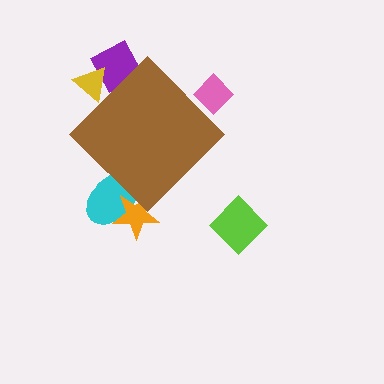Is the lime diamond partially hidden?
No, the lime diamond is fully visible.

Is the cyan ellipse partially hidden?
Yes, the cyan ellipse is partially hidden behind the brown diamond.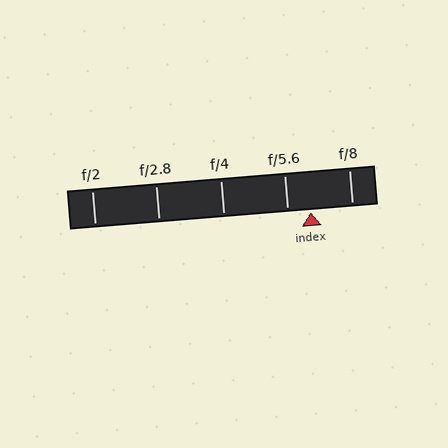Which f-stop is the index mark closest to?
The index mark is closest to f/5.6.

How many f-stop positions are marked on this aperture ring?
There are 5 f-stop positions marked.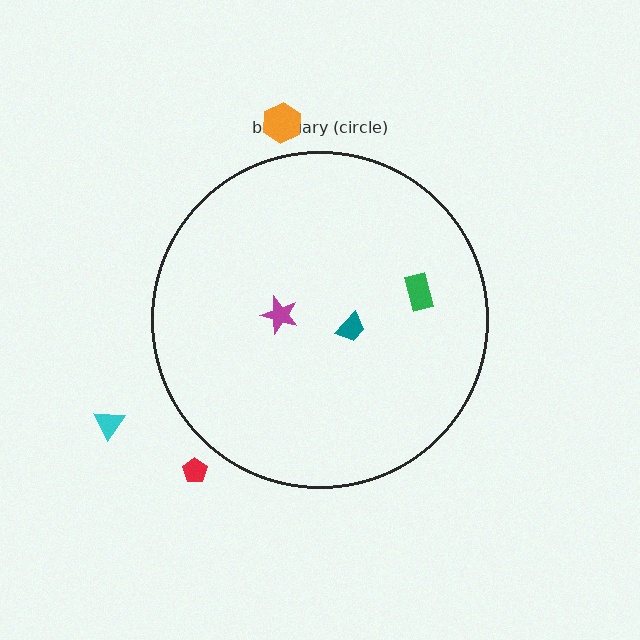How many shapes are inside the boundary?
3 inside, 3 outside.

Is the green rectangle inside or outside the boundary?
Inside.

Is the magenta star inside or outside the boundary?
Inside.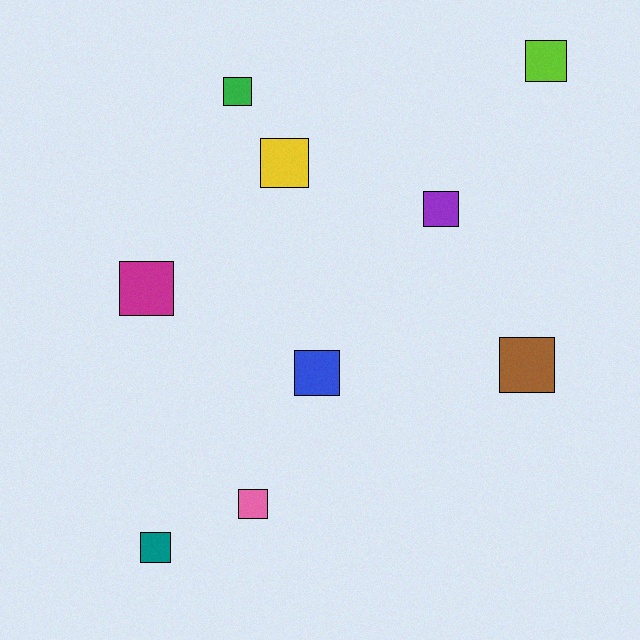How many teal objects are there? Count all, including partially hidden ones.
There is 1 teal object.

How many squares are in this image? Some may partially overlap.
There are 9 squares.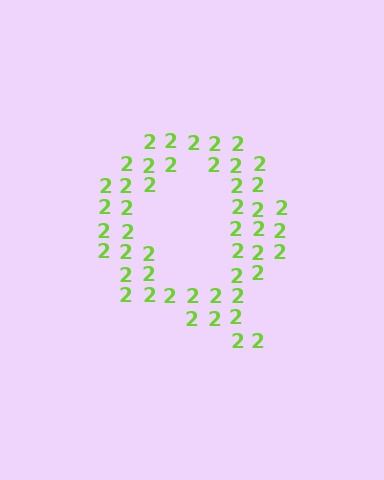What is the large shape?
The large shape is the letter Q.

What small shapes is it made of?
It is made of small digit 2's.